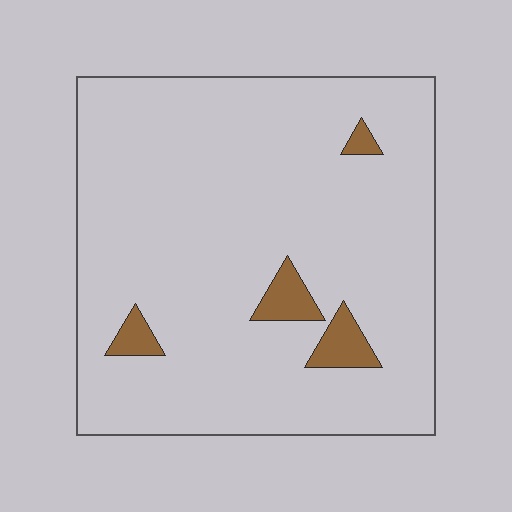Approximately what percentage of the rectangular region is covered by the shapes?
Approximately 5%.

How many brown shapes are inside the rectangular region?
4.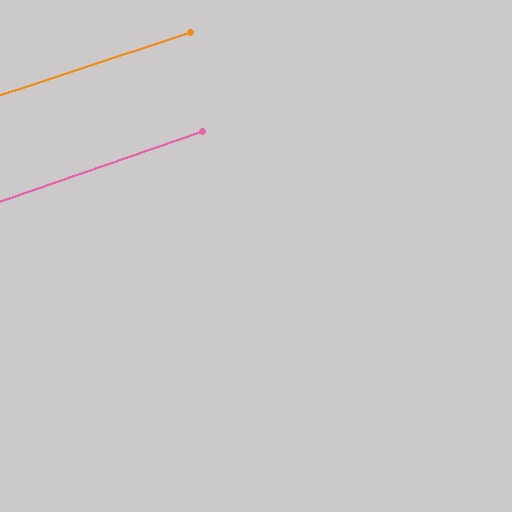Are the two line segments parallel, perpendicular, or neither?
Parallel — their directions differ by only 0.7°.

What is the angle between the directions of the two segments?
Approximately 1 degree.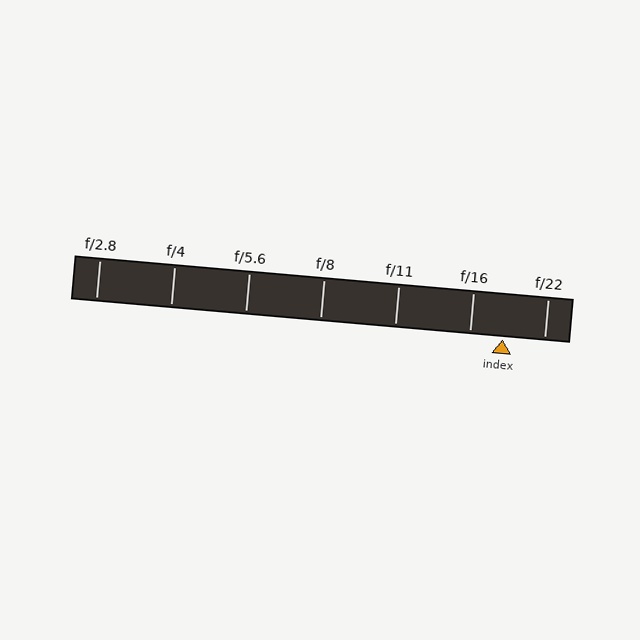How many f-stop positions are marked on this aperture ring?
There are 7 f-stop positions marked.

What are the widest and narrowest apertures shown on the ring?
The widest aperture shown is f/2.8 and the narrowest is f/22.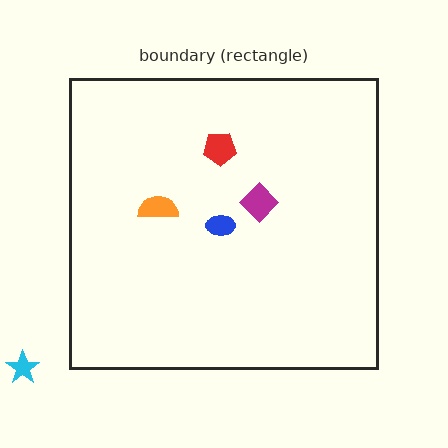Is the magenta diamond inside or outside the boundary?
Inside.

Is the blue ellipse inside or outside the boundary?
Inside.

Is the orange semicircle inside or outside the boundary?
Inside.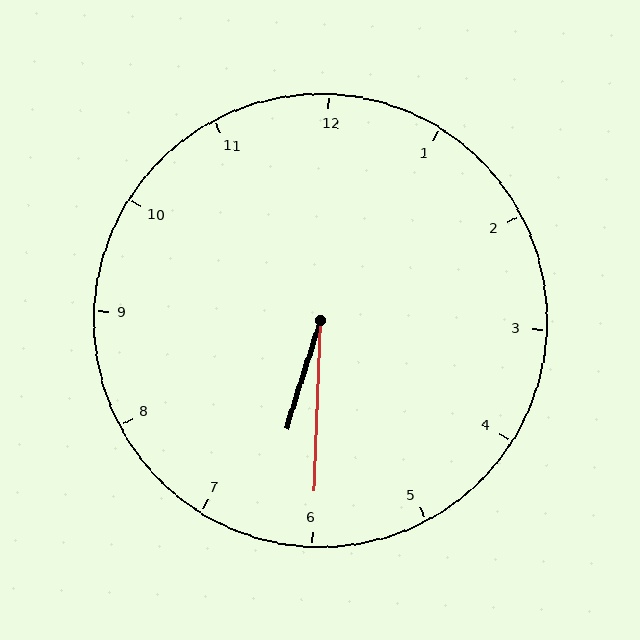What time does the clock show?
6:30.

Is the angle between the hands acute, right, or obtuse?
It is acute.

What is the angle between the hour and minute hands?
Approximately 15 degrees.